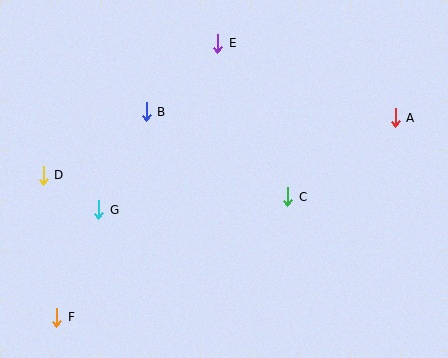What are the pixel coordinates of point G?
Point G is at (99, 210).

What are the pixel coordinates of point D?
Point D is at (43, 175).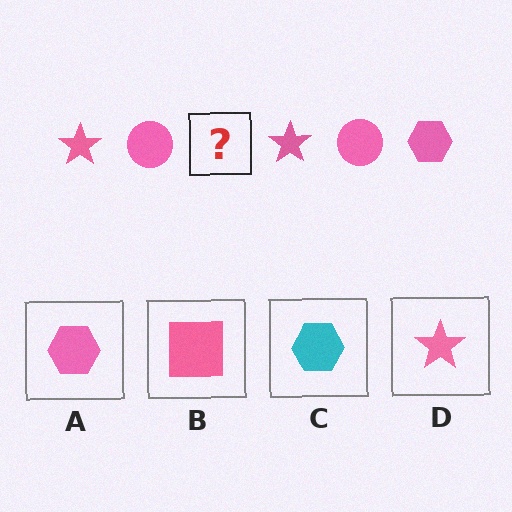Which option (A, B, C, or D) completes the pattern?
A.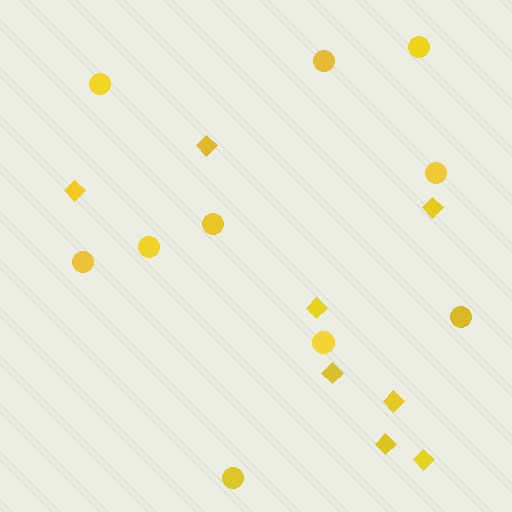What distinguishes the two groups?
There are 2 groups: one group of circles (10) and one group of diamonds (8).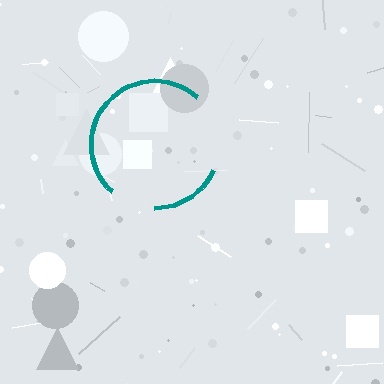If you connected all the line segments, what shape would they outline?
They would outline a circle.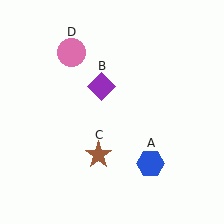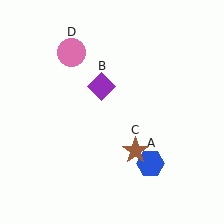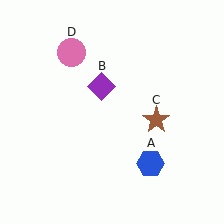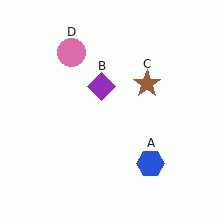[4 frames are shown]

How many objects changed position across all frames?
1 object changed position: brown star (object C).